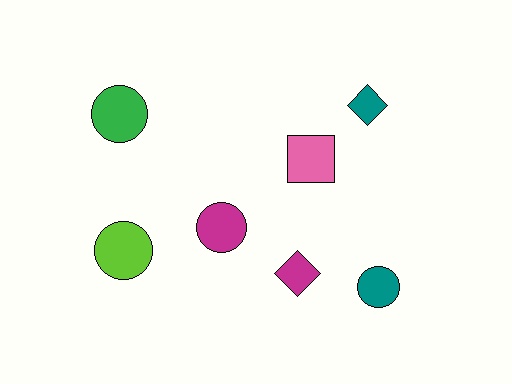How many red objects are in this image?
There are no red objects.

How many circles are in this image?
There are 4 circles.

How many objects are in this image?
There are 7 objects.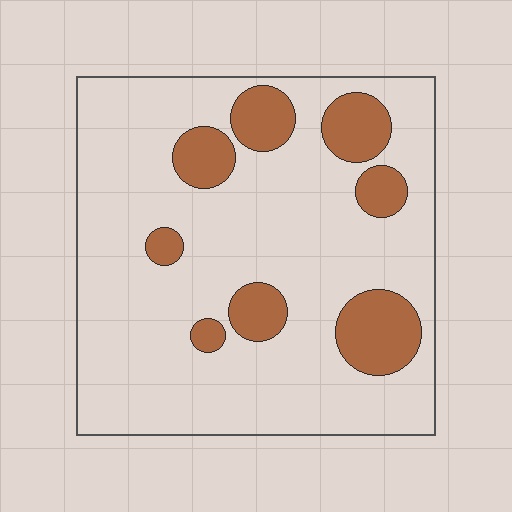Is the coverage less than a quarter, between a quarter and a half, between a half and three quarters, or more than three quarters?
Less than a quarter.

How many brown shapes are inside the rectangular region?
8.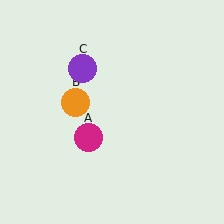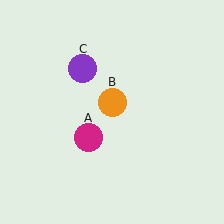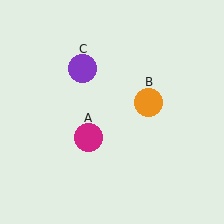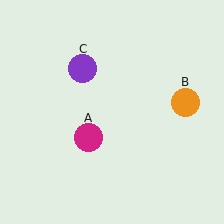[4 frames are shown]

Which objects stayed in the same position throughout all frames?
Magenta circle (object A) and purple circle (object C) remained stationary.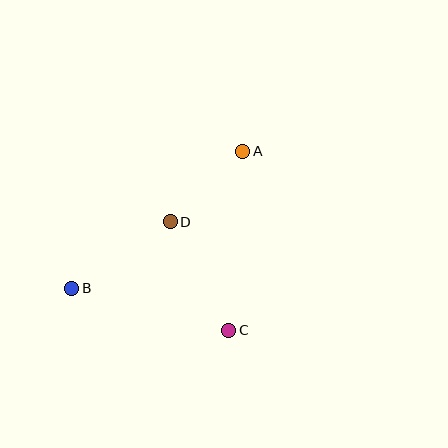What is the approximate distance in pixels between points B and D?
The distance between B and D is approximately 119 pixels.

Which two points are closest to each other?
Points A and D are closest to each other.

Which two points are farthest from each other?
Points A and B are farthest from each other.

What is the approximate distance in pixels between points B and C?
The distance between B and C is approximately 162 pixels.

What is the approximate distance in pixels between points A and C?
The distance between A and C is approximately 179 pixels.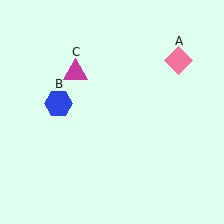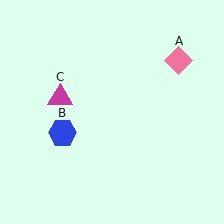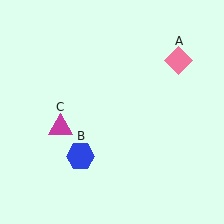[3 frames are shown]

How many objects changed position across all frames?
2 objects changed position: blue hexagon (object B), magenta triangle (object C).